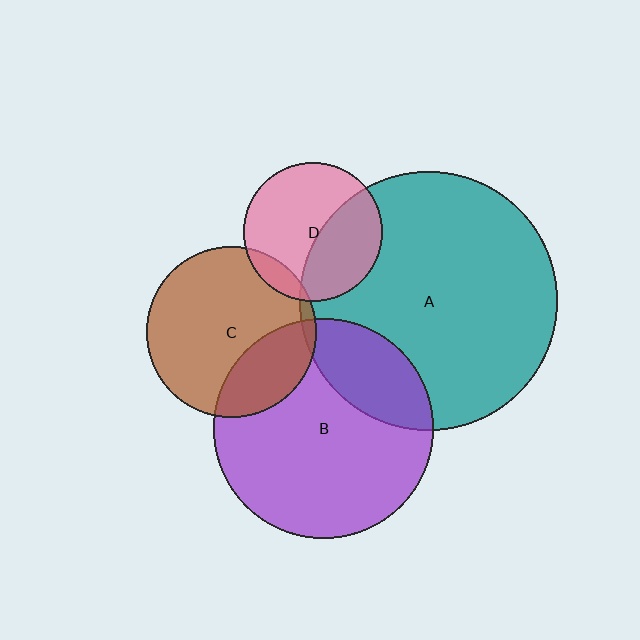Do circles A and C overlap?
Yes.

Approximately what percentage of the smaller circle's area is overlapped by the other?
Approximately 5%.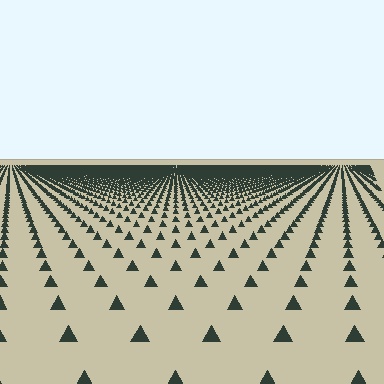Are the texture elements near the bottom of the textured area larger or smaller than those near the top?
Larger. Near the bottom, elements are closer to the viewer and appear at a bigger on-screen size.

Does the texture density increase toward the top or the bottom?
Density increases toward the top.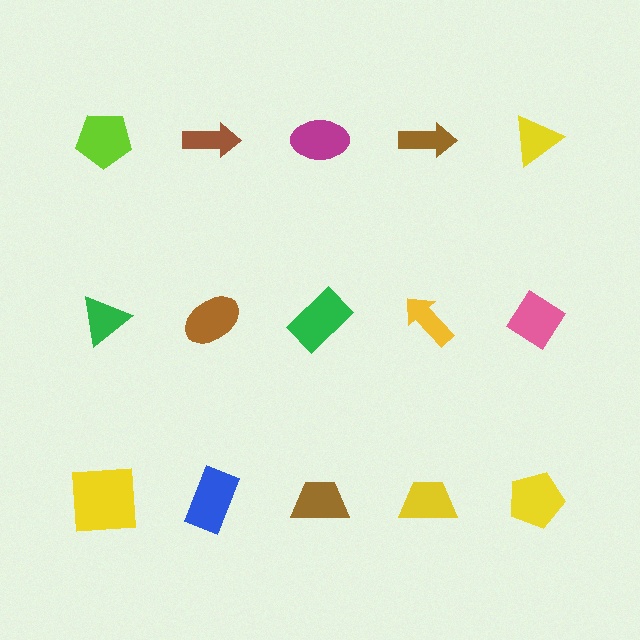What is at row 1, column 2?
A brown arrow.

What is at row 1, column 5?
A yellow triangle.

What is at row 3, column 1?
A yellow square.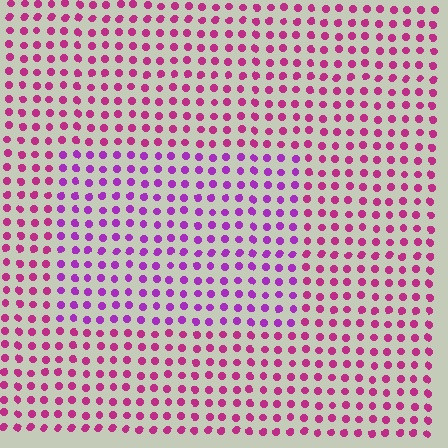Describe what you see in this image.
The image is filled with small magenta elements in a uniform arrangement. A rectangle-shaped region is visible where the elements are tinted to a slightly different hue, forming a subtle color boundary.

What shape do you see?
I see a rectangle.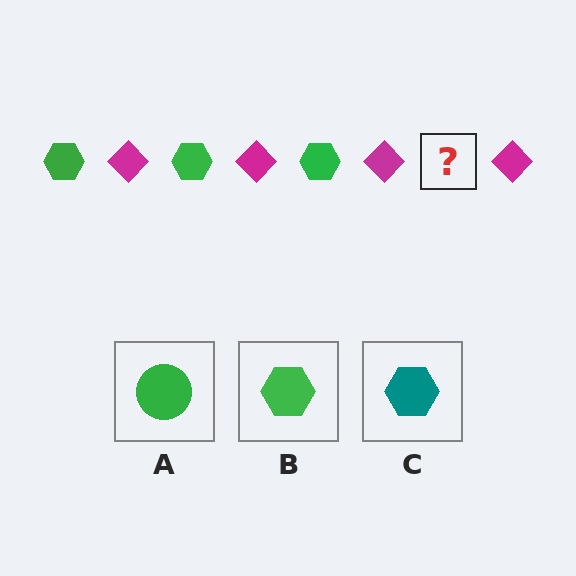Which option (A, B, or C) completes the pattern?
B.